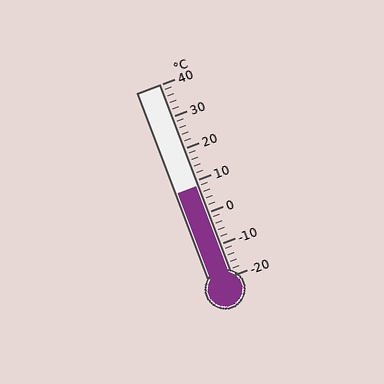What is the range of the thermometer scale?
The thermometer scale ranges from -20°C to 40°C.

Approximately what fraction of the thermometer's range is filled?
The thermometer is filled to approximately 45% of its range.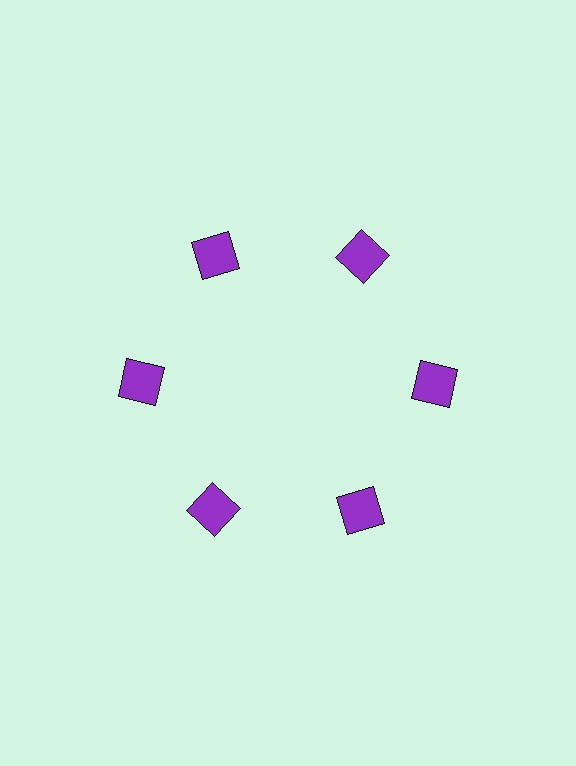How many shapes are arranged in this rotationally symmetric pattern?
There are 6 shapes, arranged in 6 groups of 1.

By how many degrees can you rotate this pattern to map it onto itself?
The pattern maps onto itself every 60 degrees of rotation.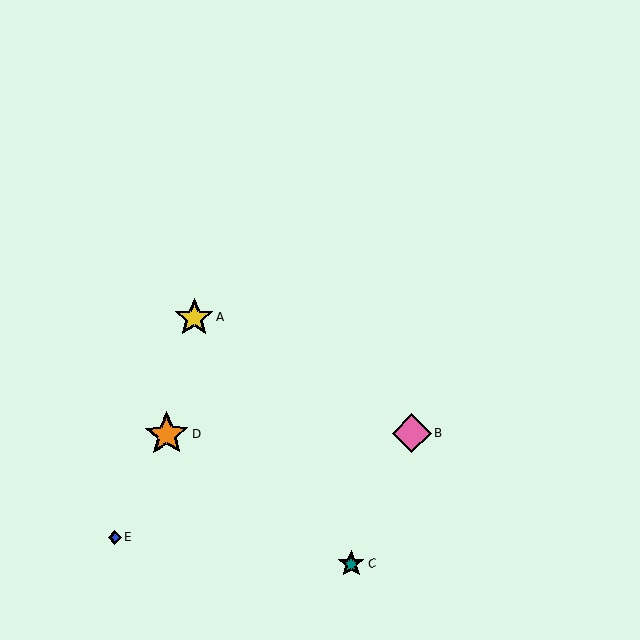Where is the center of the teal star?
The center of the teal star is at (351, 564).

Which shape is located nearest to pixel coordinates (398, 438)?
The pink diamond (labeled B) at (412, 433) is nearest to that location.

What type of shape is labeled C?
Shape C is a teal star.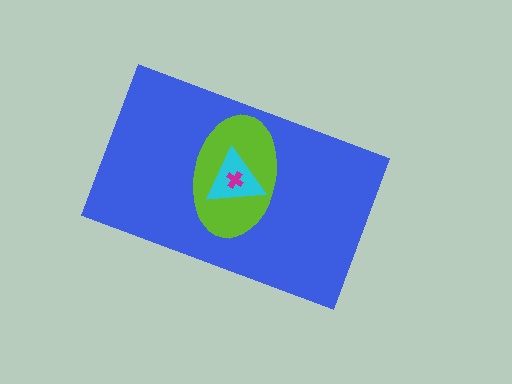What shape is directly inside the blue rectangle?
The lime ellipse.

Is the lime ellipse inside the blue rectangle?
Yes.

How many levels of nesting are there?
4.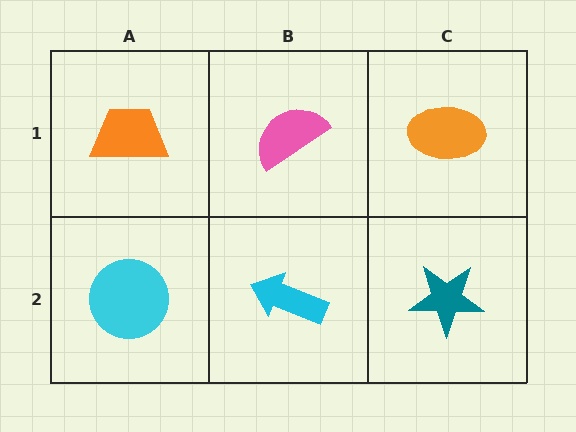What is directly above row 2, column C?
An orange ellipse.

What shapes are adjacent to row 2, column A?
An orange trapezoid (row 1, column A), a cyan arrow (row 2, column B).